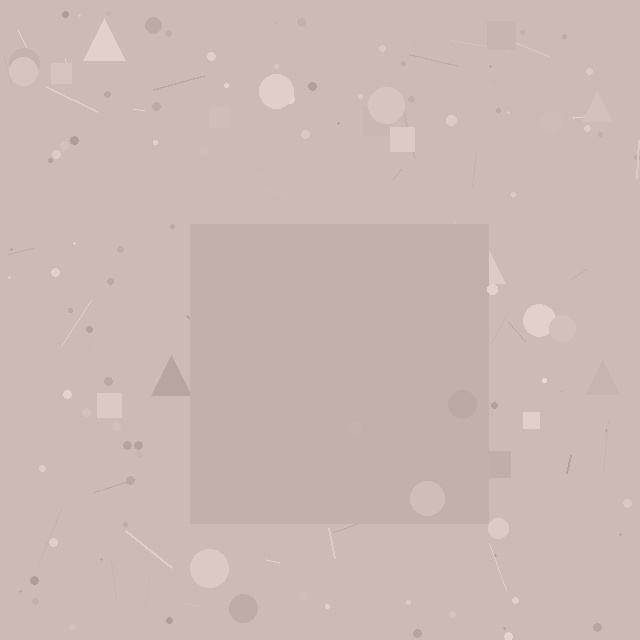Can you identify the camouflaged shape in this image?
The camouflaged shape is a square.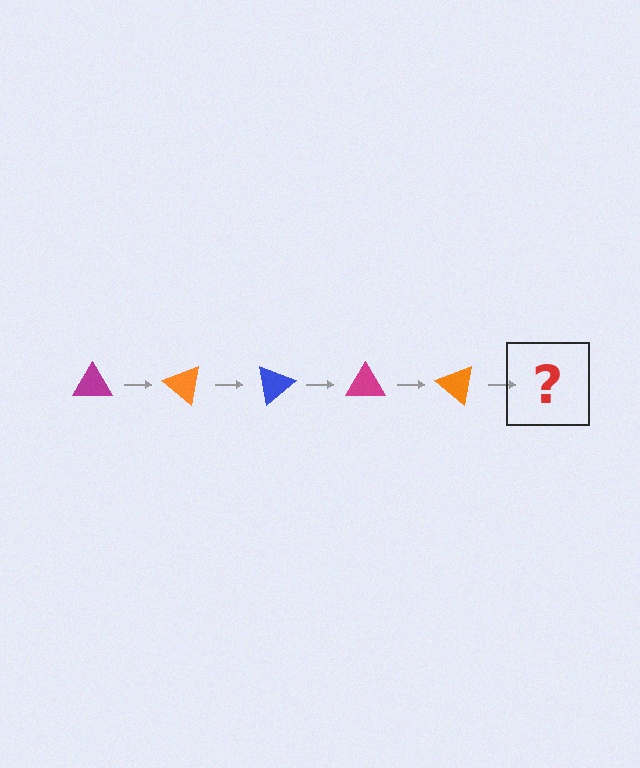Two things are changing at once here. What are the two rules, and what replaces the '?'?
The two rules are that it rotates 40 degrees each step and the color cycles through magenta, orange, and blue. The '?' should be a blue triangle, rotated 200 degrees from the start.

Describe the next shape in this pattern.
It should be a blue triangle, rotated 200 degrees from the start.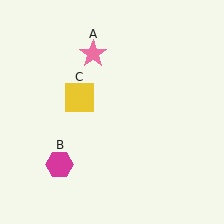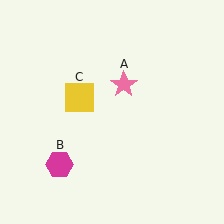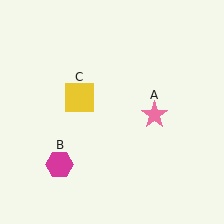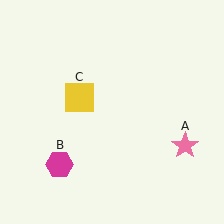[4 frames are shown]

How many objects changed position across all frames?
1 object changed position: pink star (object A).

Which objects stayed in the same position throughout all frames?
Magenta hexagon (object B) and yellow square (object C) remained stationary.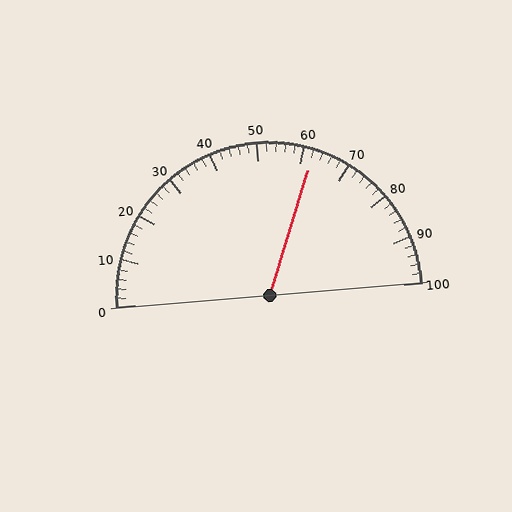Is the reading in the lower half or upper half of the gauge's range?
The reading is in the upper half of the range (0 to 100).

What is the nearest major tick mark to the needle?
The nearest major tick mark is 60.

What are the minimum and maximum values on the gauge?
The gauge ranges from 0 to 100.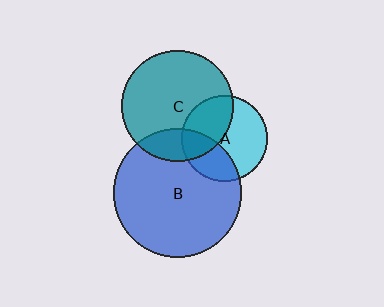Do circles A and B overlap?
Yes.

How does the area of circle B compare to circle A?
Approximately 2.2 times.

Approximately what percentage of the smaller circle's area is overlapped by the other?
Approximately 30%.